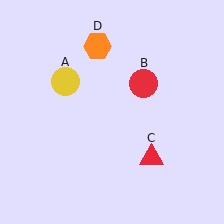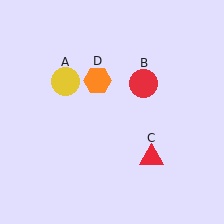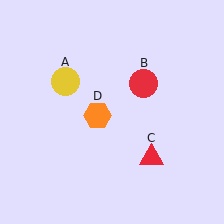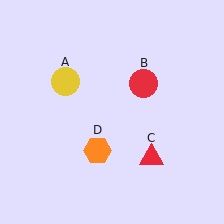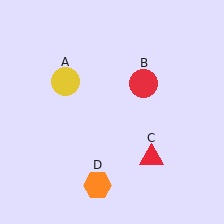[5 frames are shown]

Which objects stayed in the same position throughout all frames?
Yellow circle (object A) and red circle (object B) and red triangle (object C) remained stationary.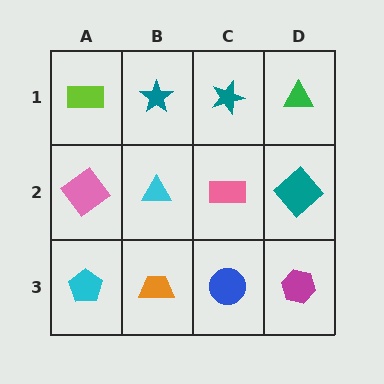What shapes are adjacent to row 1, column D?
A teal diamond (row 2, column D), a teal star (row 1, column C).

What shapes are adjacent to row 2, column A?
A lime rectangle (row 1, column A), a cyan pentagon (row 3, column A), a cyan triangle (row 2, column B).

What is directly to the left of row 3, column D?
A blue circle.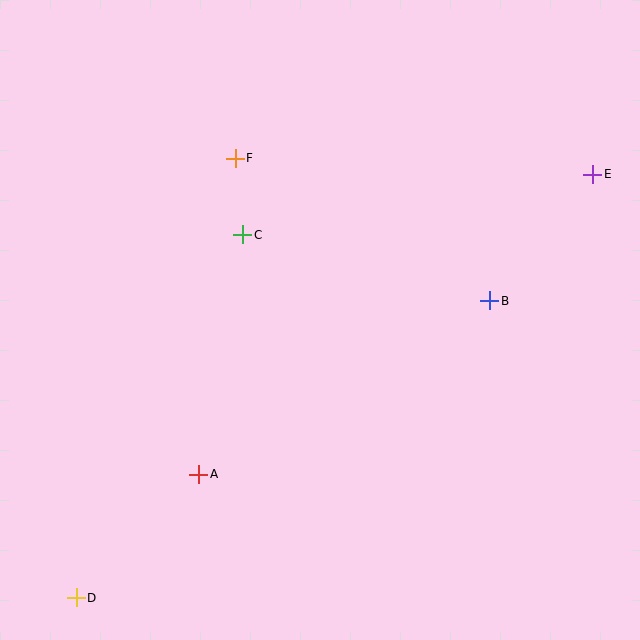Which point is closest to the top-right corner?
Point E is closest to the top-right corner.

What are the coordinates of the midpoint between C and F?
The midpoint between C and F is at (239, 196).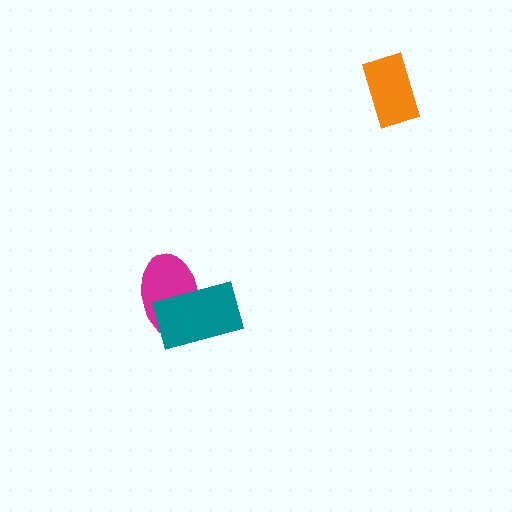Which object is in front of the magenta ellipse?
The teal rectangle is in front of the magenta ellipse.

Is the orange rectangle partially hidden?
No, no other shape covers it.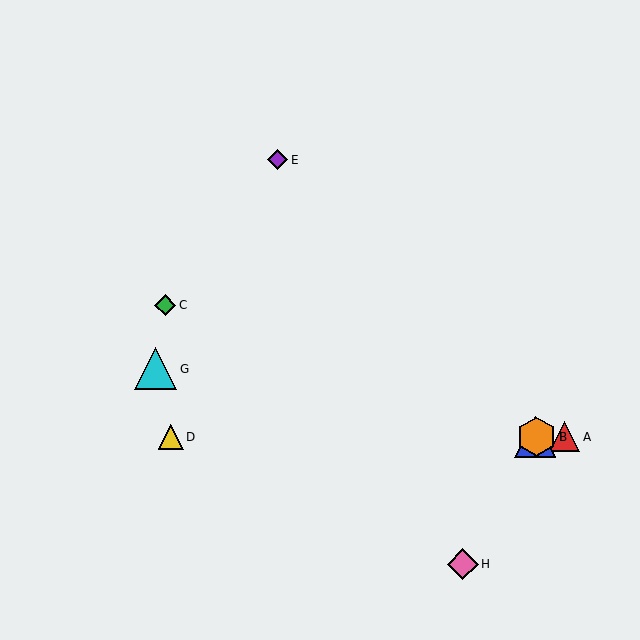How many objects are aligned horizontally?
4 objects (A, B, D, F) are aligned horizontally.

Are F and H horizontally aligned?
No, F is at y≈437 and H is at y≈564.